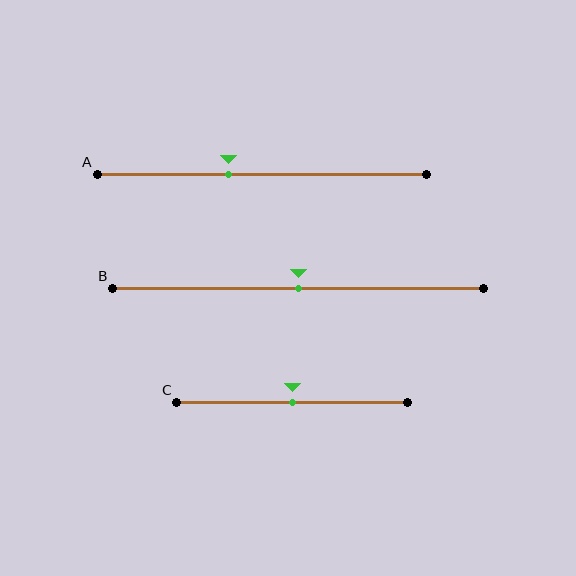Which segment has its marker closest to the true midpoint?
Segment B has its marker closest to the true midpoint.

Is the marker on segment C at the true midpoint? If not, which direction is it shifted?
Yes, the marker on segment C is at the true midpoint.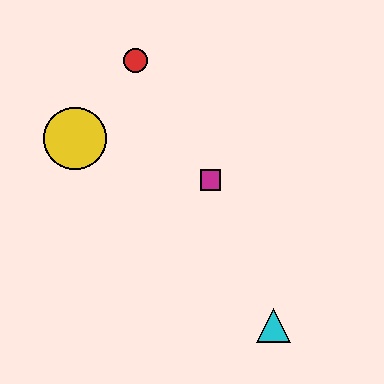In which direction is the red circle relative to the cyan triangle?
The red circle is above the cyan triangle.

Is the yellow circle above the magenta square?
Yes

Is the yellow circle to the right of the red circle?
No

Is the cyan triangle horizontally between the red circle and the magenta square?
No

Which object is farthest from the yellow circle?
The cyan triangle is farthest from the yellow circle.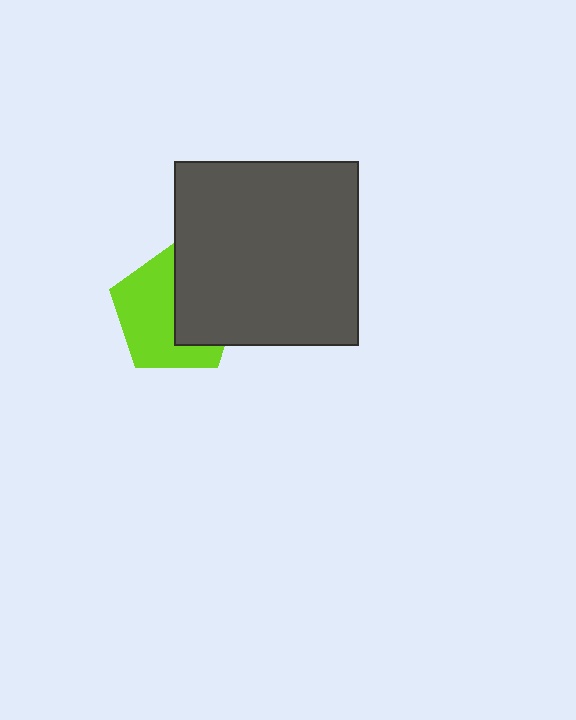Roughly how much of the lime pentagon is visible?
About half of it is visible (roughly 56%).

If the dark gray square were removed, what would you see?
You would see the complete lime pentagon.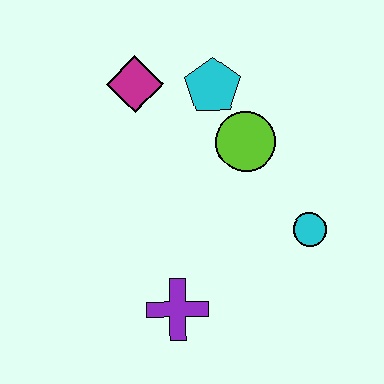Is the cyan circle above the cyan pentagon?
No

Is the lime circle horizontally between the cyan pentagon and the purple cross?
No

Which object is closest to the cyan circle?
The lime circle is closest to the cyan circle.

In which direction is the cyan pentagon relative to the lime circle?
The cyan pentagon is above the lime circle.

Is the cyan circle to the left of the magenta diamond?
No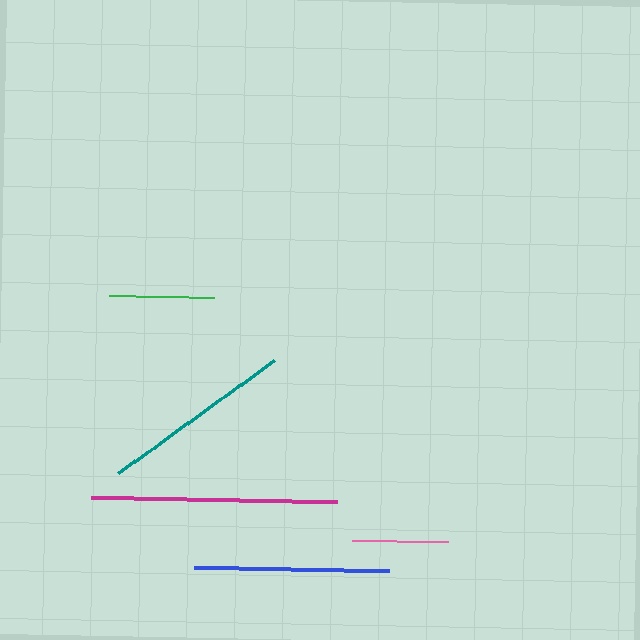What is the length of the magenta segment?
The magenta segment is approximately 246 pixels long.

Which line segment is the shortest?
The pink line is the shortest at approximately 96 pixels.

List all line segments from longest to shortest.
From longest to shortest: magenta, blue, teal, green, pink.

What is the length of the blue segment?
The blue segment is approximately 195 pixels long.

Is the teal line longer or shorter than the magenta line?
The magenta line is longer than the teal line.